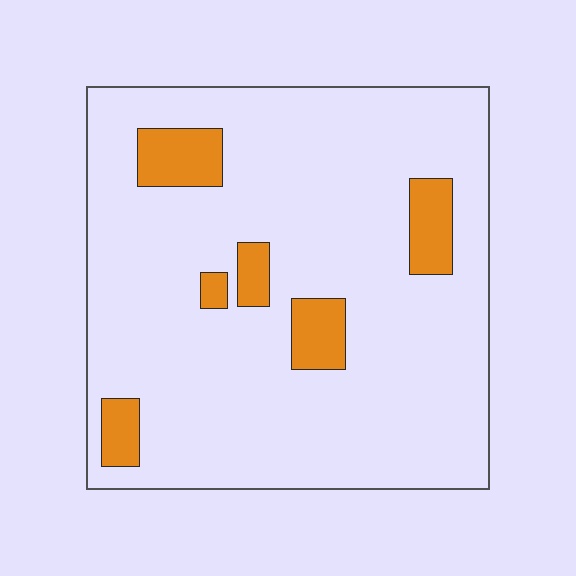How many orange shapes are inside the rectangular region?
6.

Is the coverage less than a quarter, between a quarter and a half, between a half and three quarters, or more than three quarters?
Less than a quarter.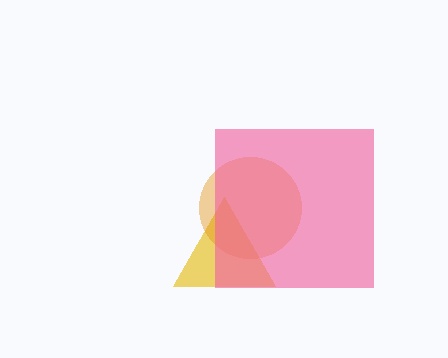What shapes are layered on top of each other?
The layered shapes are: a yellow triangle, an orange circle, a pink square.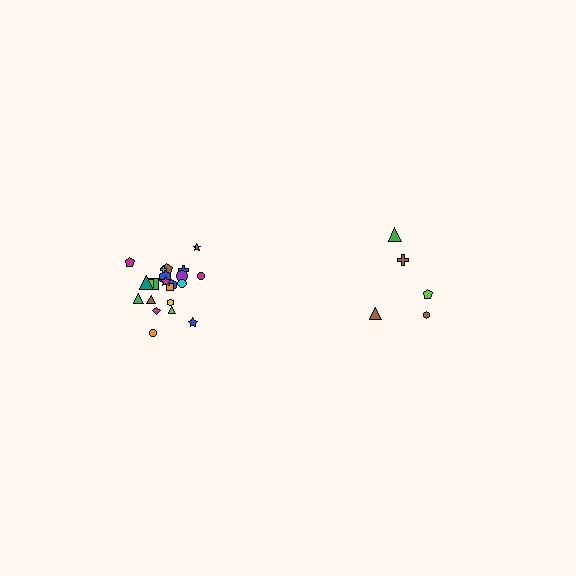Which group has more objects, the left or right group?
The left group.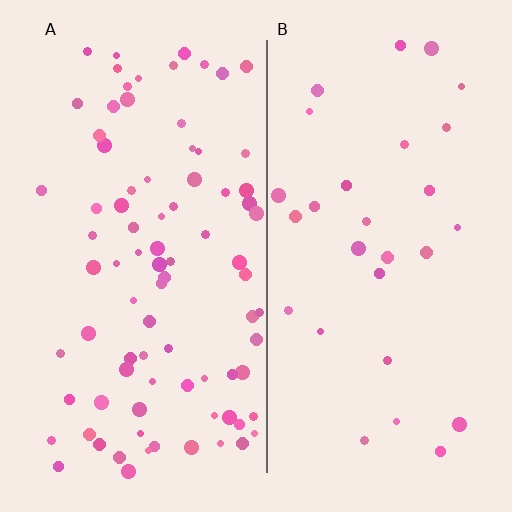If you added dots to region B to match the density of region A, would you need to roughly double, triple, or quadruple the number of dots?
Approximately triple.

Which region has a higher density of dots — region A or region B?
A (the left).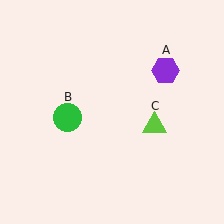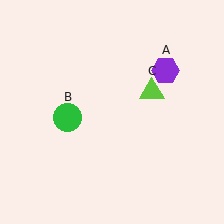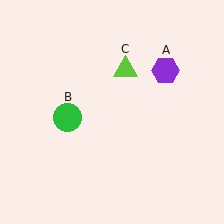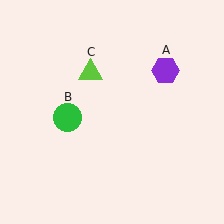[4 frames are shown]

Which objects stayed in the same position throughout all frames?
Purple hexagon (object A) and green circle (object B) remained stationary.